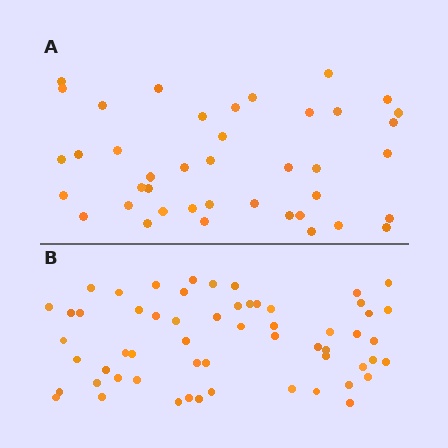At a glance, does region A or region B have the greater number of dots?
Region B (the bottom region) has more dots.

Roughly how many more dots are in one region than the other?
Region B has approximately 15 more dots than region A.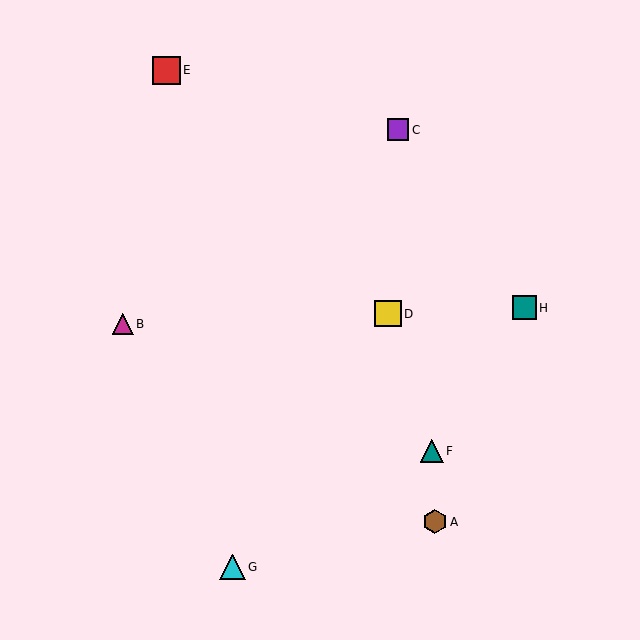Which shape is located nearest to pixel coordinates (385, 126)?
The purple square (labeled C) at (398, 130) is nearest to that location.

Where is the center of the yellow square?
The center of the yellow square is at (388, 314).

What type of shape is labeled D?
Shape D is a yellow square.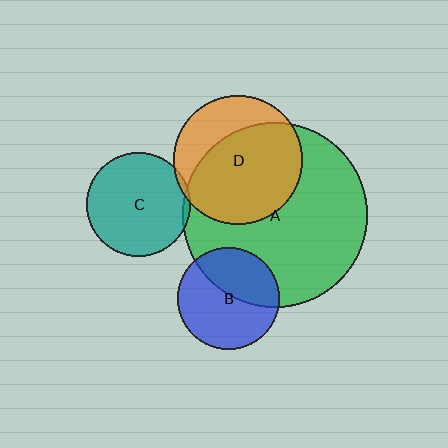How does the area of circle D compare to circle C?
Approximately 1.5 times.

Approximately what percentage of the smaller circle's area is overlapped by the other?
Approximately 40%.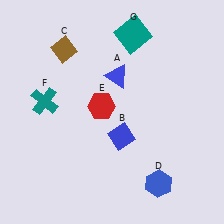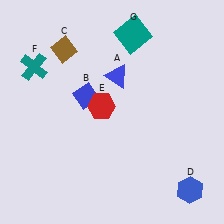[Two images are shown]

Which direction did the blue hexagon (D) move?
The blue hexagon (D) moved right.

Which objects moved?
The objects that moved are: the blue diamond (B), the blue hexagon (D), the teal cross (F).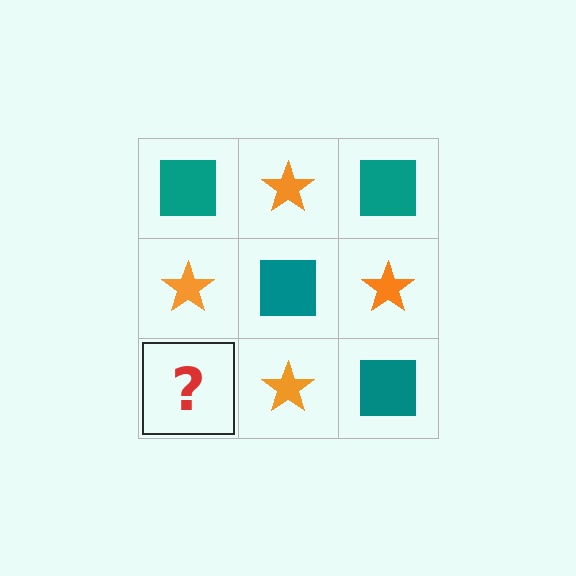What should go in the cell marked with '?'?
The missing cell should contain a teal square.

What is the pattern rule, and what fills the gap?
The rule is that it alternates teal square and orange star in a checkerboard pattern. The gap should be filled with a teal square.